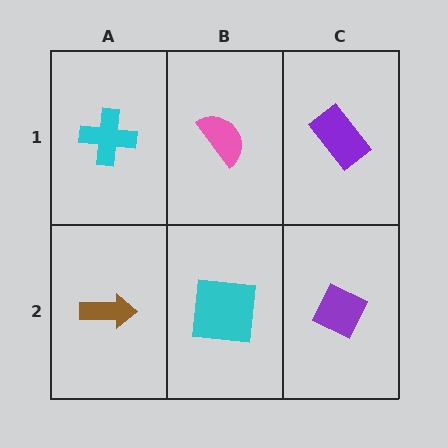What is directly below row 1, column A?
A brown arrow.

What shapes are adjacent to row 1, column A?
A brown arrow (row 2, column A), a pink semicircle (row 1, column B).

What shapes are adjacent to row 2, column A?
A cyan cross (row 1, column A), a cyan square (row 2, column B).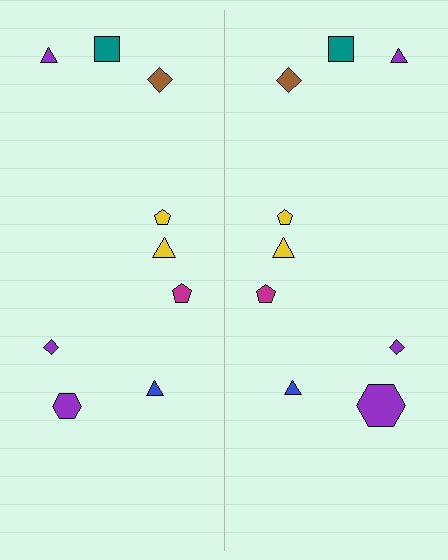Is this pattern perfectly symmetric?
No, the pattern is not perfectly symmetric. The purple hexagon on the right side has a different size than its mirror counterpart.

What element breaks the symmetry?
The purple hexagon on the right side has a different size than its mirror counterpart.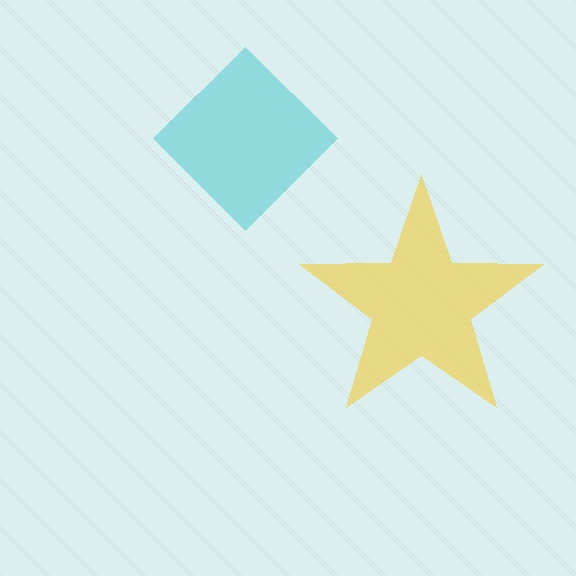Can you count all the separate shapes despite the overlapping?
Yes, there are 2 separate shapes.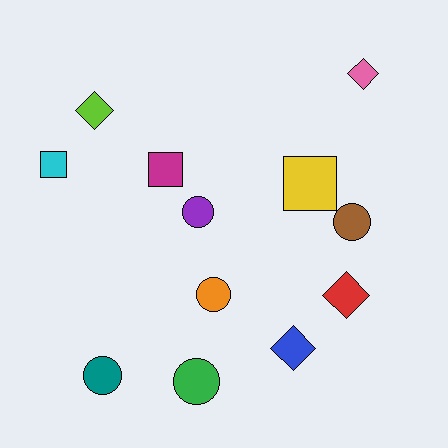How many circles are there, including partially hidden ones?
There are 5 circles.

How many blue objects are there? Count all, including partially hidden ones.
There is 1 blue object.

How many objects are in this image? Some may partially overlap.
There are 12 objects.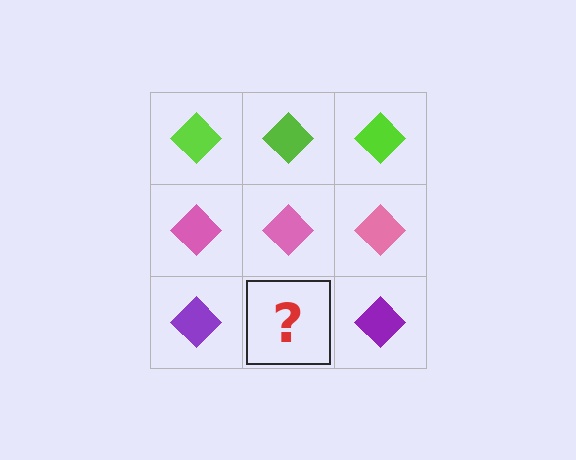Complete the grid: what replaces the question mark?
The question mark should be replaced with a purple diamond.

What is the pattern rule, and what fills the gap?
The rule is that each row has a consistent color. The gap should be filled with a purple diamond.